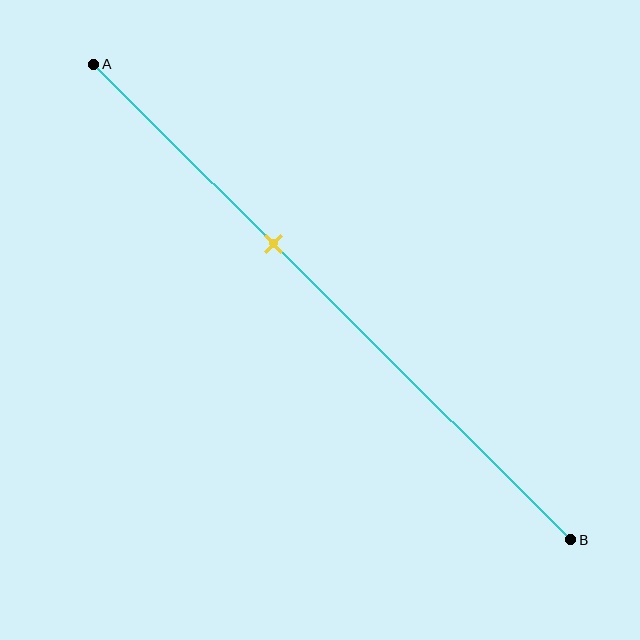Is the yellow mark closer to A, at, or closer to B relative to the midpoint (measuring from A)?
The yellow mark is closer to point A than the midpoint of segment AB.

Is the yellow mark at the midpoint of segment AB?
No, the mark is at about 40% from A, not at the 50% midpoint.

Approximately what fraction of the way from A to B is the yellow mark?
The yellow mark is approximately 40% of the way from A to B.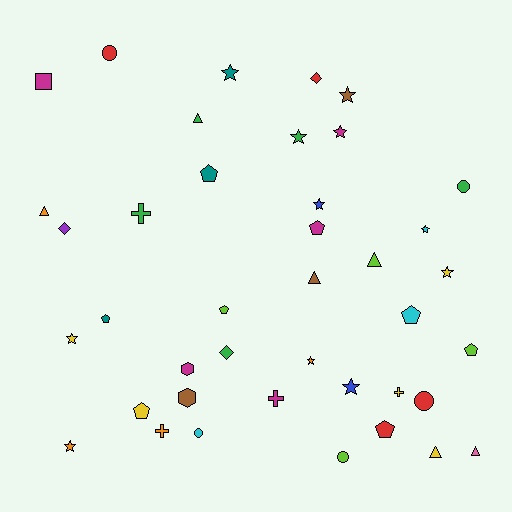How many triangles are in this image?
There are 6 triangles.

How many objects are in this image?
There are 40 objects.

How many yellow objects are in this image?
There are 5 yellow objects.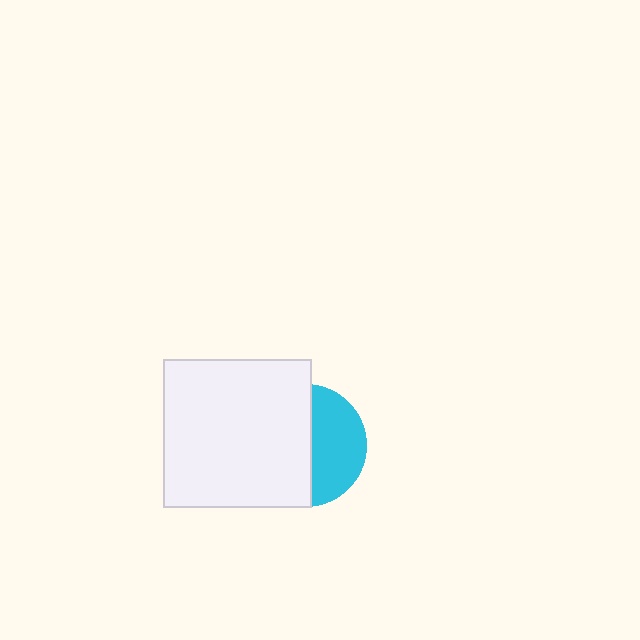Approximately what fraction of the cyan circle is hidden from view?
Roughly 56% of the cyan circle is hidden behind the white square.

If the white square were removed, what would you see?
You would see the complete cyan circle.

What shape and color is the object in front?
The object in front is a white square.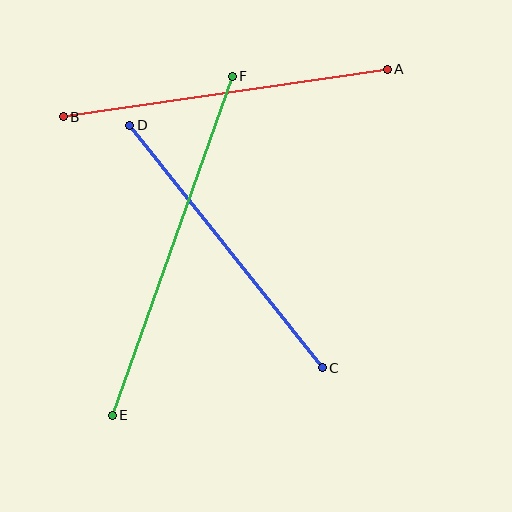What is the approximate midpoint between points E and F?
The midpoint is at approximately (172, 246) pixels.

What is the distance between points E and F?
The distance is approximately 359 pixels.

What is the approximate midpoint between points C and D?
The midpoint is at approximately (226, 246) pixels.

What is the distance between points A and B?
The distance is approximately 328 pixels.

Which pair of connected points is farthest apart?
Points E and F are farthest apart.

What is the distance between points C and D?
The distance is approximately 310 pixels.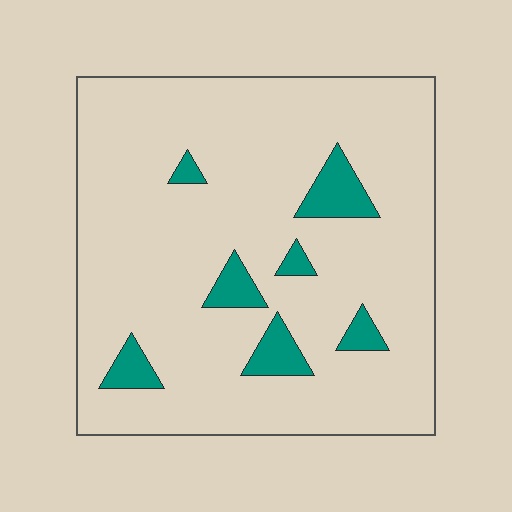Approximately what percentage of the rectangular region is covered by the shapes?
Approximately 10%.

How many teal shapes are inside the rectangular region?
7.